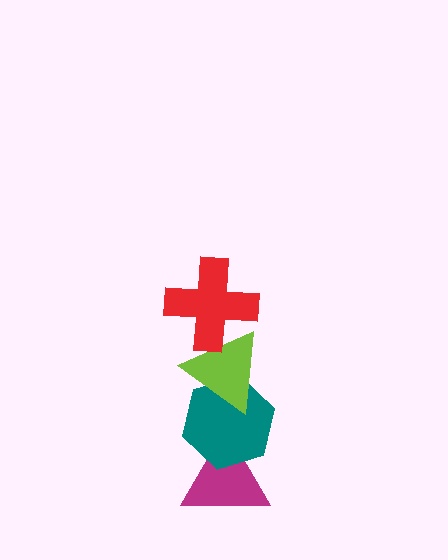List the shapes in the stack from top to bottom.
From top to bottom: the red cross, the lime triangle, the teal hexagon, the magenta triangle.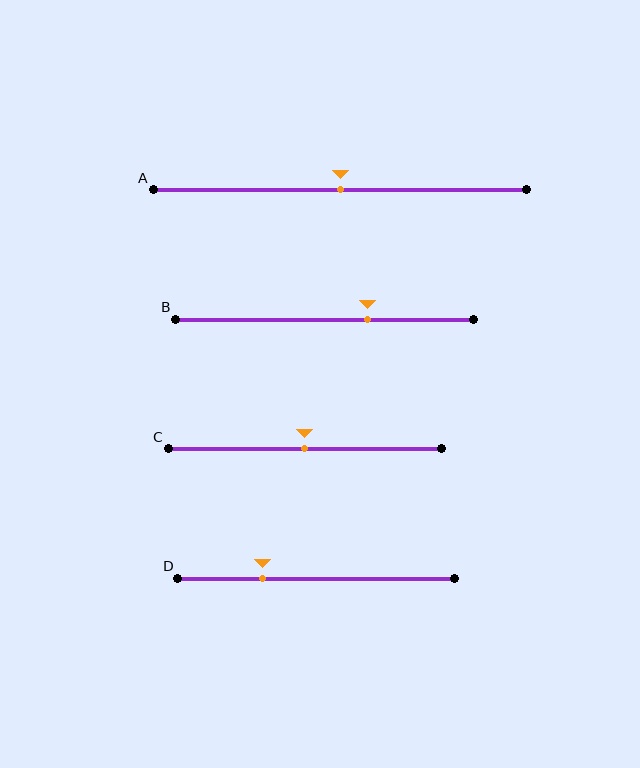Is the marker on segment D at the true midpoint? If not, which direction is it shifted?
No, the marker on segment D is shifted to the left by about 19% of the segment length.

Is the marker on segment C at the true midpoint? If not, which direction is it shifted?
Yes, the marker on segment C is at the true midpoint.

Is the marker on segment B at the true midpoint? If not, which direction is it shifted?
No, the marker on segment B is shifted to the right by about 14% of the segment length.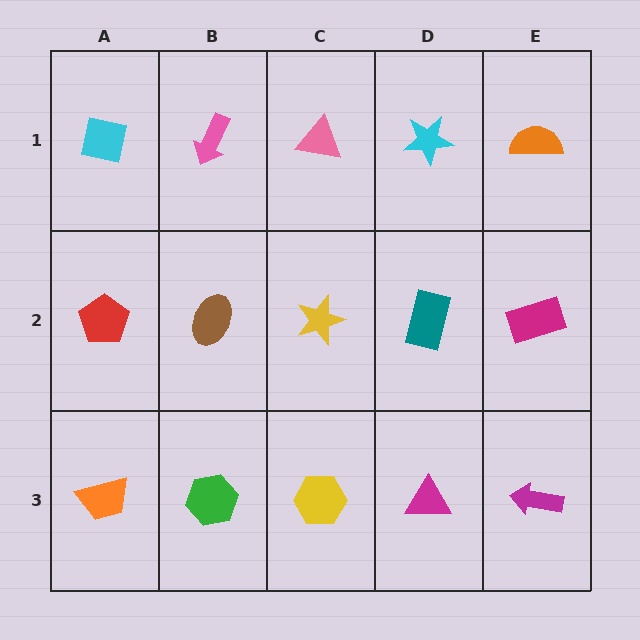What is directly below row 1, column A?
A red pentagon.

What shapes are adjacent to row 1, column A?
A red pentagon (row 2, column A), a pink arrow (row 1, column B).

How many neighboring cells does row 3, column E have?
2.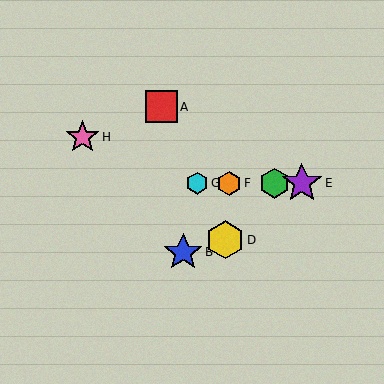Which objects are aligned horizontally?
Objects C, E, F, G are aligned horizontally.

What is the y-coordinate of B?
Object B is at y≈252.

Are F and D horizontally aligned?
No, F is at y≈183 and D is at y≈240.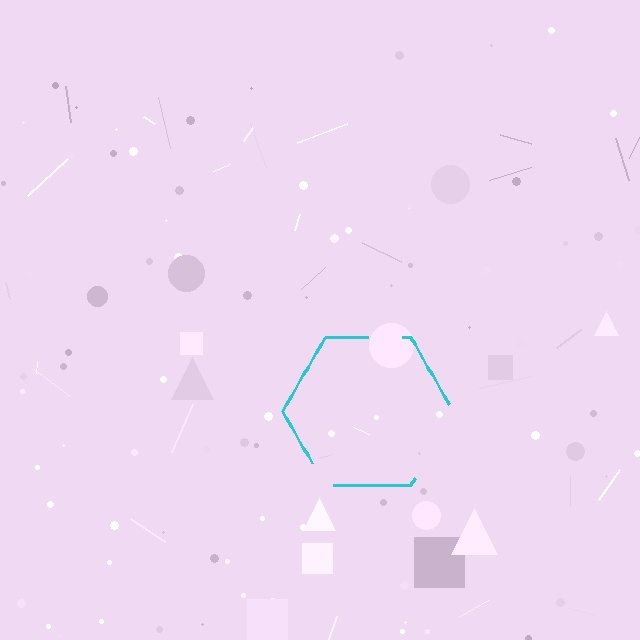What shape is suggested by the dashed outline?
The dashed outline suggests a hexagon.